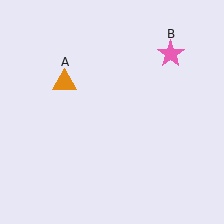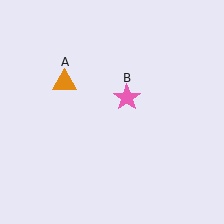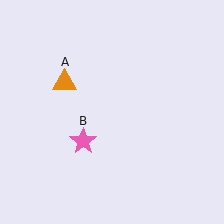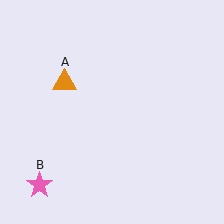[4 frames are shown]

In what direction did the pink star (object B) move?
The pink star (object B) moved down and to the left.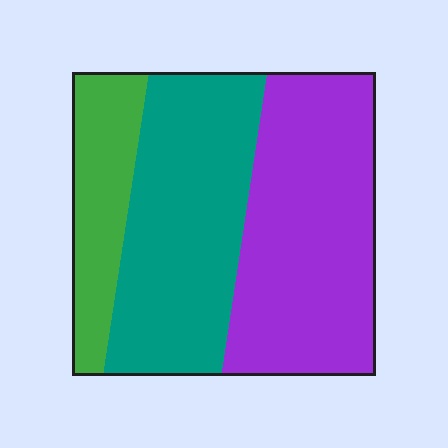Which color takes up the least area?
Green, at roughly 20%.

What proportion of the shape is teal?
Teal covers roughly 40% of the shape.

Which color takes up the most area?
Purple, at roughly 45%.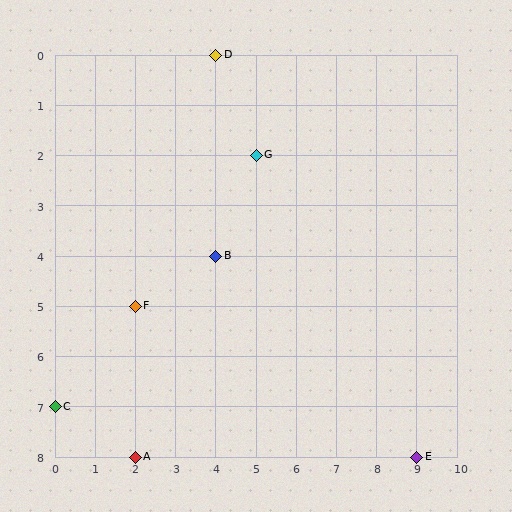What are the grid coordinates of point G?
Point G is at grid coordinates (5, 2).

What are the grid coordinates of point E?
Point E is at grid coordinates (9, 8).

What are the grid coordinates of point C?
Point C is at grid coordinates (0, 7).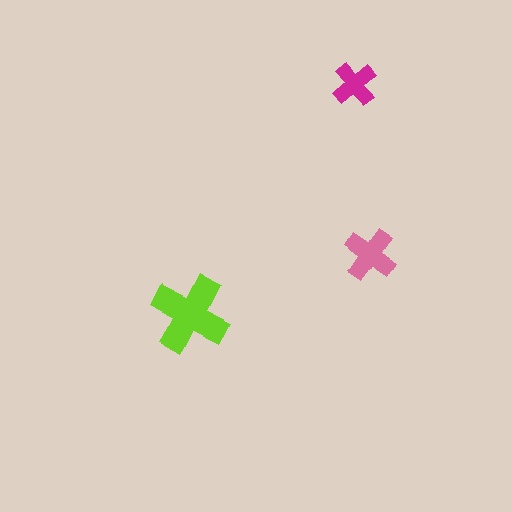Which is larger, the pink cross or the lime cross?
The lime one.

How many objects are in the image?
There are 3 objects in the image.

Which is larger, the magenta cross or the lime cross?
The lime one.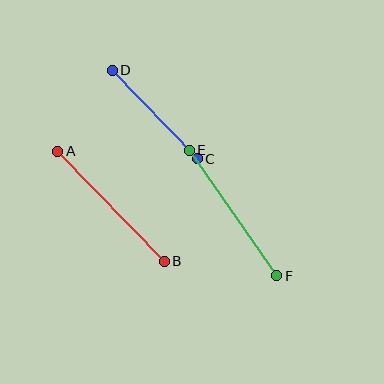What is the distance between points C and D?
The distance is approximately 123 pixels.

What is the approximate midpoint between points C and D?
The midpoint is at approximately (155, 114) pixels.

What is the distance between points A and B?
The distance is approximately 153 pixels.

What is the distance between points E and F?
The distance is approximately 153 pixels.